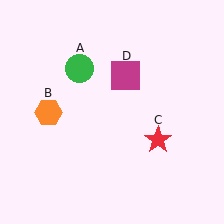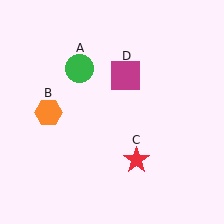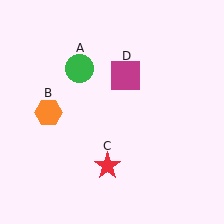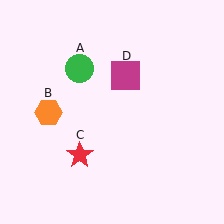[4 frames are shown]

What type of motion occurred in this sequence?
The red star (object C) rotated clockwise around the center of the scene.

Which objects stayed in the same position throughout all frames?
Green circle (object A) and orange hexagon (object B) and magenta square (object D) remained stationary.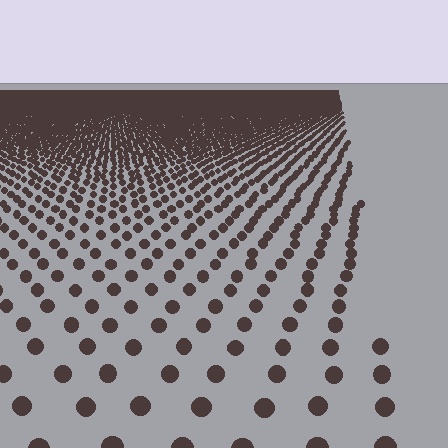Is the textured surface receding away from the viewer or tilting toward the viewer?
The surface is receding away from the viewer. Texture elements get smaller and denser toward the top.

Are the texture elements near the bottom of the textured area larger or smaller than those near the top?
Larger. Near the bottom, elements are closer to the viewer and appear at a bigger on-screen size.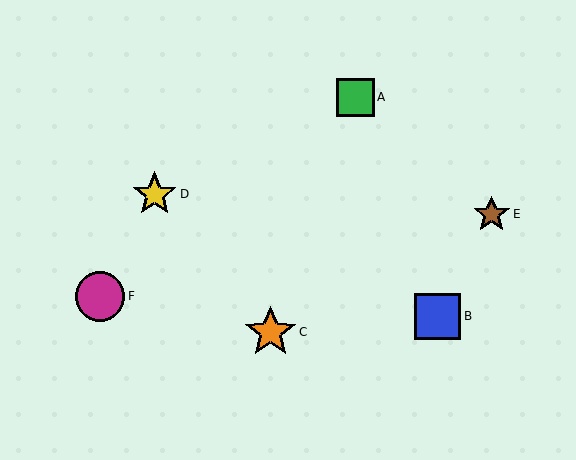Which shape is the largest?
The orange star (labeled C) is the largest.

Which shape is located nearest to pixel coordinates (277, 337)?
The orange star (labeled C) at (270, 332) is nearest to that location.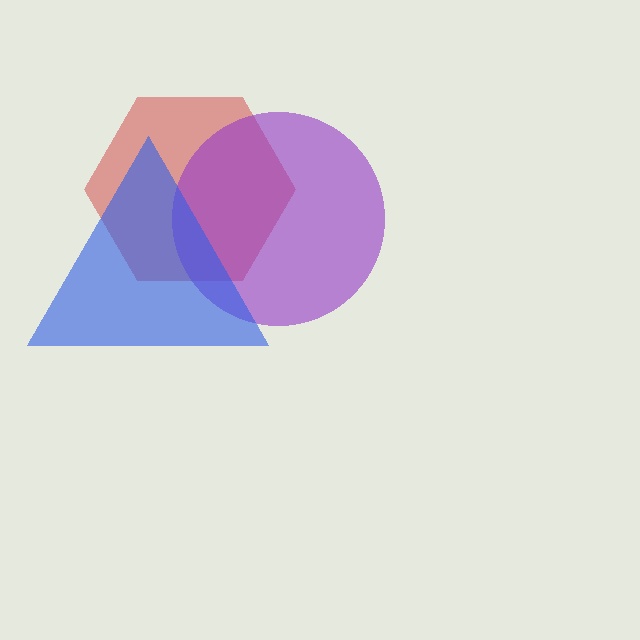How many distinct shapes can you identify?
There are 3 distinct shapes: a red hexagon, a purple circle, a blue triangle.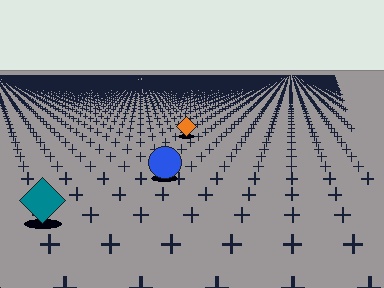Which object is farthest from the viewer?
The orange diamond is farthest from the viewer. It appears smaller and the ground texture around it is denser.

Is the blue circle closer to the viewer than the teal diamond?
No. The teal diamond is closer — you can tell from the texture gradient: the ground texture is coarser near it.